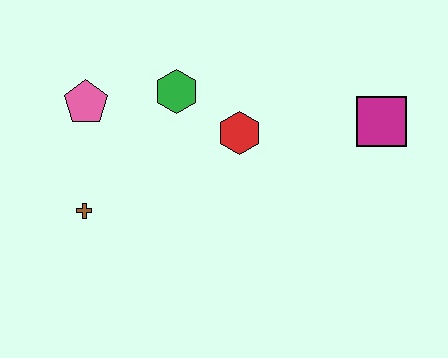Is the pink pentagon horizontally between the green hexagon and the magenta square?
No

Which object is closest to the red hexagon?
The green hexagon is closest to the red hexagon.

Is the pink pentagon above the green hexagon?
No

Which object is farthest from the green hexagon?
The magenta square is farthest from the green hexagon.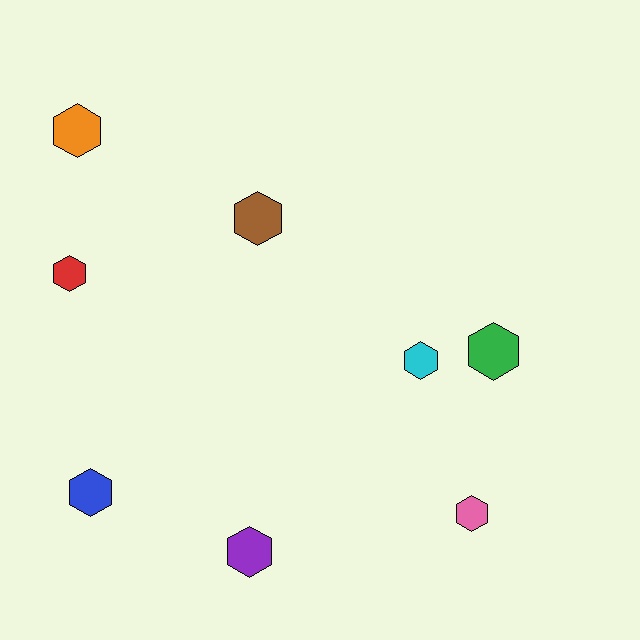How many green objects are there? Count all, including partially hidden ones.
There is 1 green object.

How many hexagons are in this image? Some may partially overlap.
There are 8 hexagons.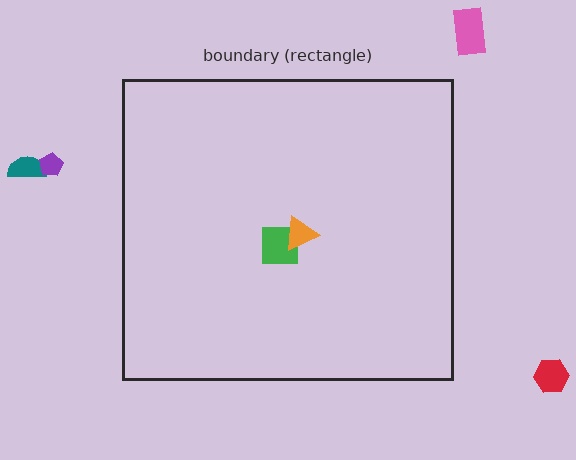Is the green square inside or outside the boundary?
Inside.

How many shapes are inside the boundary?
2 inside, 4 outside.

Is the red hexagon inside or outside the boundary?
Outside.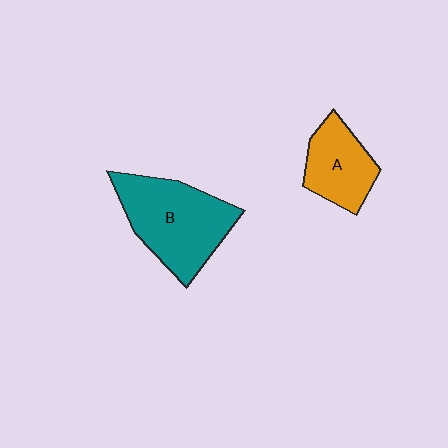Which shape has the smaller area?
Shape A (orange).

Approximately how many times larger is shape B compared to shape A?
Approximately 1.7 times.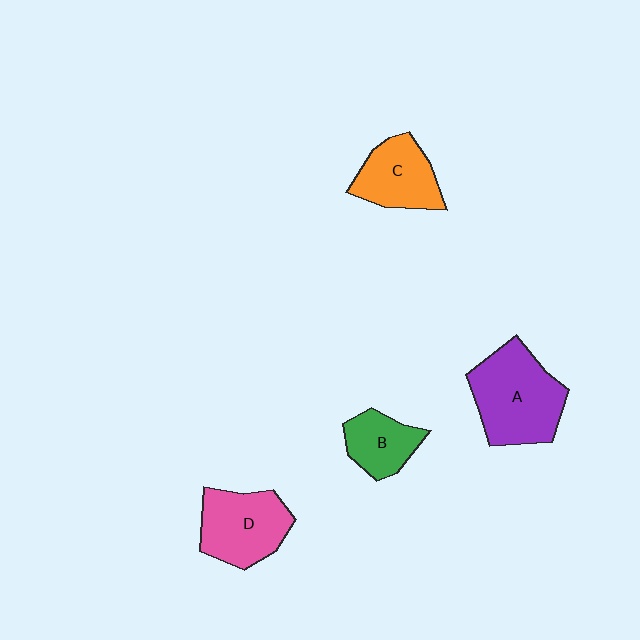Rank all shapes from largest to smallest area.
From largest to smallest: A (purple), D (pink), C (orange), B (green).